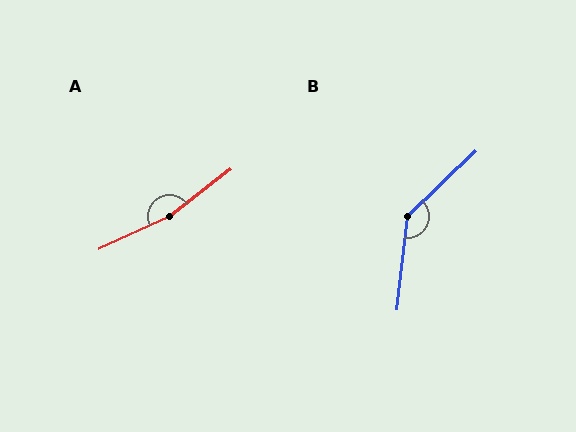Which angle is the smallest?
B, at approximately 140 degrees.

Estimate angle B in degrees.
Approximately 140 degrees.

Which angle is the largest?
A, at approximately 167 degrees.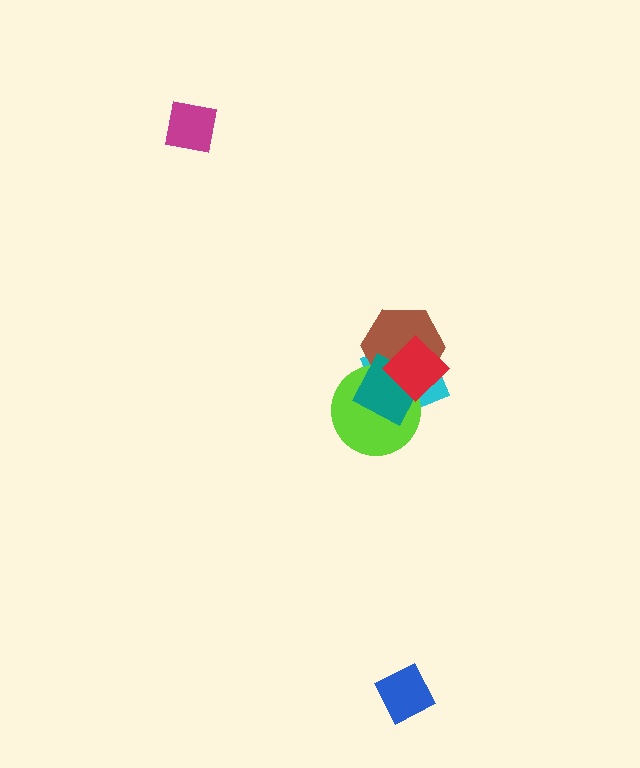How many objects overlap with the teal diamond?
4 objects overlap with the teal diamond.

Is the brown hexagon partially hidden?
Yes, it is partially covered by another shape.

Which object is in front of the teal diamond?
The red diamond is in front of the teal diamond.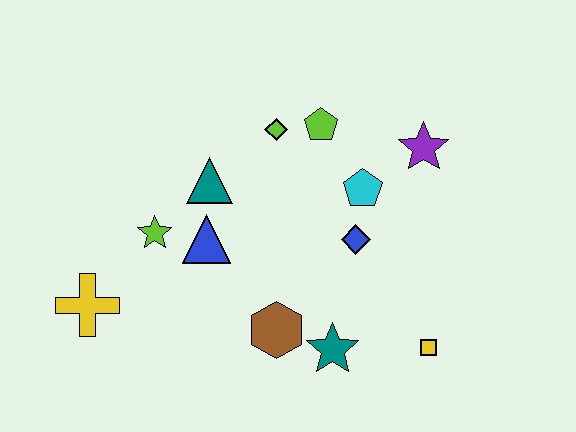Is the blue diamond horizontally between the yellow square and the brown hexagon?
Yes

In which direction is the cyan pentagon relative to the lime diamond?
The cyan pentagon is to the right of the lime diamond.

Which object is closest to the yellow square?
The teal star is closest to the yellow square.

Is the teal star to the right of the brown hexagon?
Yes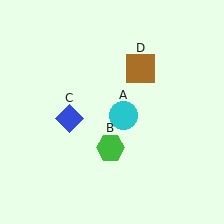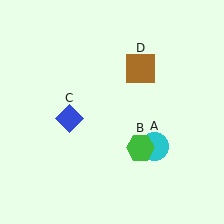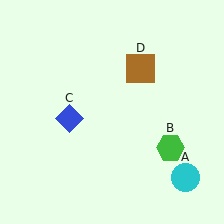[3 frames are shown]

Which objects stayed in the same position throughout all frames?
Blue diamond (object C) and brown square (object D) remained stationary.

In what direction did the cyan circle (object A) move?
The cyan circle (object A) moved down and to the right.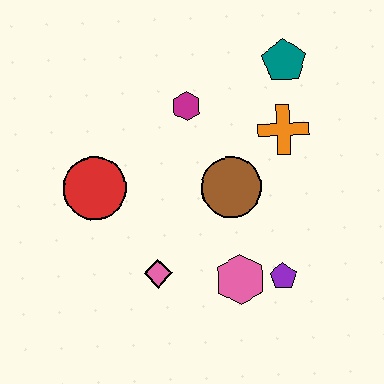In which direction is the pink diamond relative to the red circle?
The pink diamond is below the red circle.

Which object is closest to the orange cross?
The teal pentagon is closest to the orange cross.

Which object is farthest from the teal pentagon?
The pink diamond is farthest from the teal pentagon.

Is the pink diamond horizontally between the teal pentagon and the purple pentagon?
No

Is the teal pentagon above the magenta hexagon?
Yes